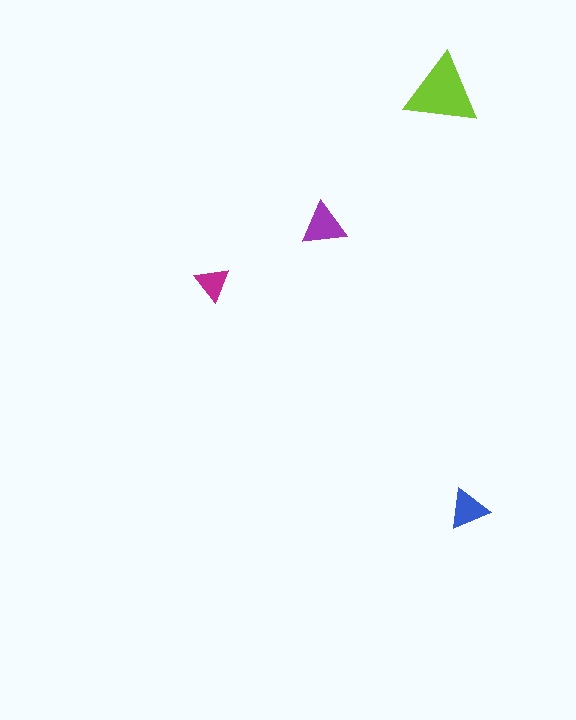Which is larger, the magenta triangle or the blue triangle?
The blue one.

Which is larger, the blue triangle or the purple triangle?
The purple one.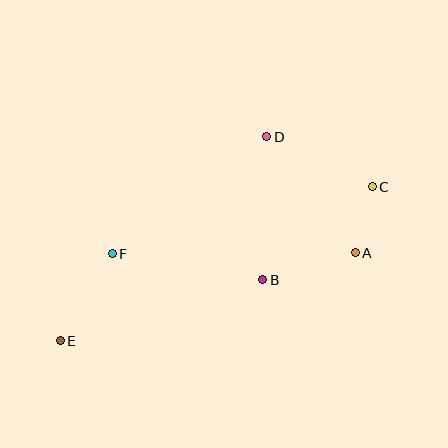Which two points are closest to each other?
Points A and C are closest to each other.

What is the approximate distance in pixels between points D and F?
The distance between D and F is approximately 194 pixels.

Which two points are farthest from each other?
Points C and E are farthest from each other.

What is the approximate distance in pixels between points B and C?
The distance between B and C is approximately 144 pixels.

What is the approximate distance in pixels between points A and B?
The distance between A and B is approximately 96 pixels.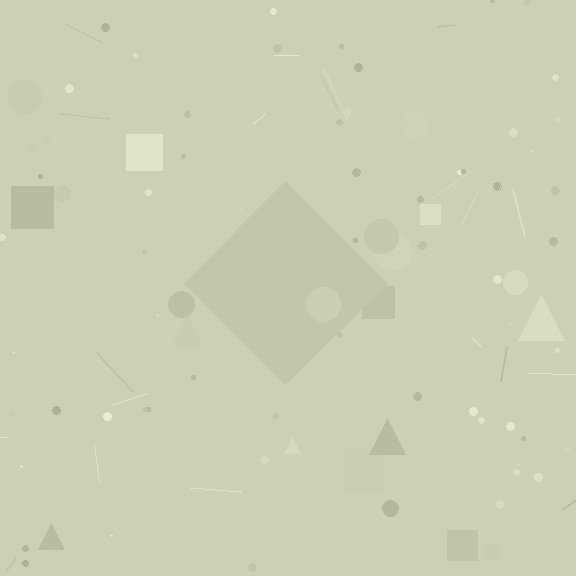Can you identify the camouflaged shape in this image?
The camouflaged shape is a diamond.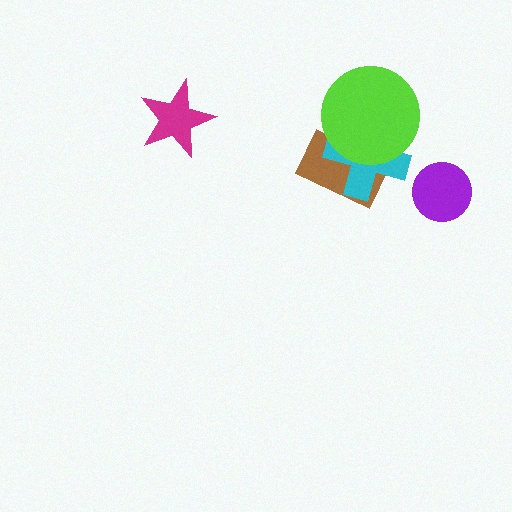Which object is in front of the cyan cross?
The lime circle is in front of the cyan cross.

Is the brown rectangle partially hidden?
Yes, it is partially covered by another shape.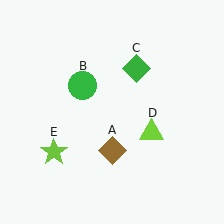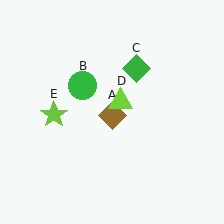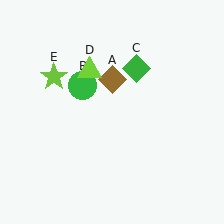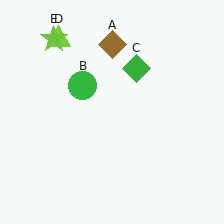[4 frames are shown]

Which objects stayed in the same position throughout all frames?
Green circle (object B) and green diamond (object C) remained stationary.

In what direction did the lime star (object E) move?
The lime star (object E) moved up.